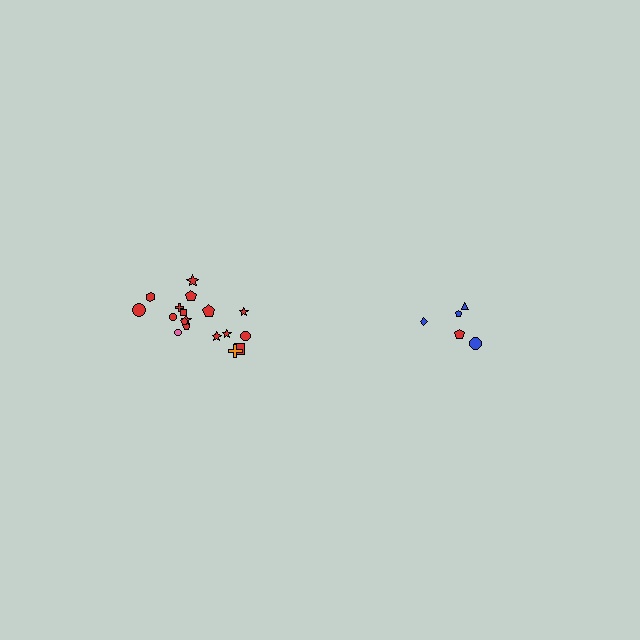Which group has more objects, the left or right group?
The left group.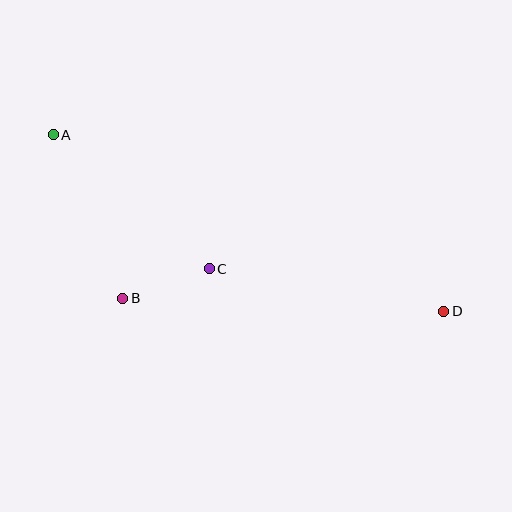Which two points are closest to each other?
Points B and C are closest to each other.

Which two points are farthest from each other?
Points A and D are farthest from each other.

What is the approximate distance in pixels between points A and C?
The distance between A and C is approximately 206 pixels.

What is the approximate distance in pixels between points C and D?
The distance between C and D is approximately 239 pixels.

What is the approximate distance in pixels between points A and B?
The distance between A and B is approximately 178 pixels.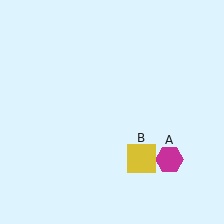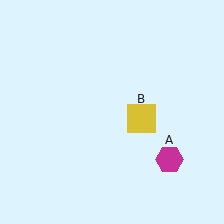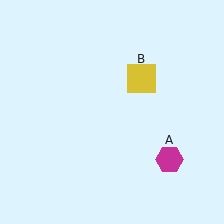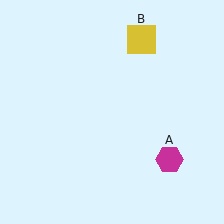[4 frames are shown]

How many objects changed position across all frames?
1 object changed position: yellow square (object B).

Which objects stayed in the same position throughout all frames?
Magenta hexagon (object A) remained stationary.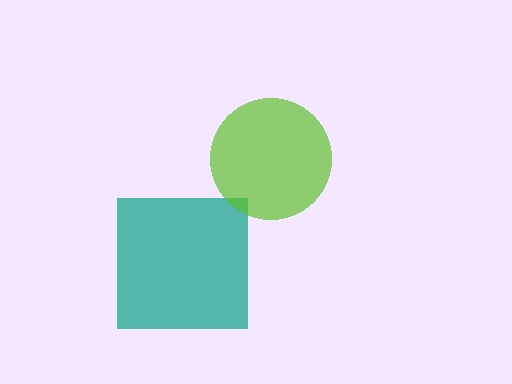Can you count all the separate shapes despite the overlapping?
Yes, there are 2 separate shapes.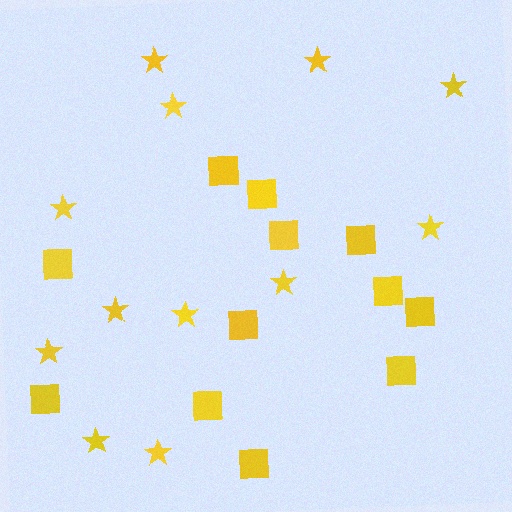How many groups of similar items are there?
There are 2 groups: one group of stars (12) and one group of squares (12).